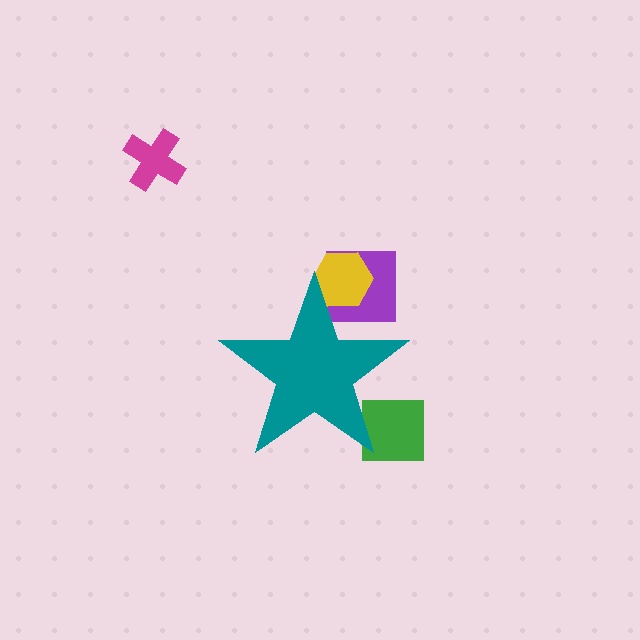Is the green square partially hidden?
Yes, the green square is partially hidden behind the teal star.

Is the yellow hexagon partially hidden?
Yes, the yellow hexagon is partially hidden behind the teal star.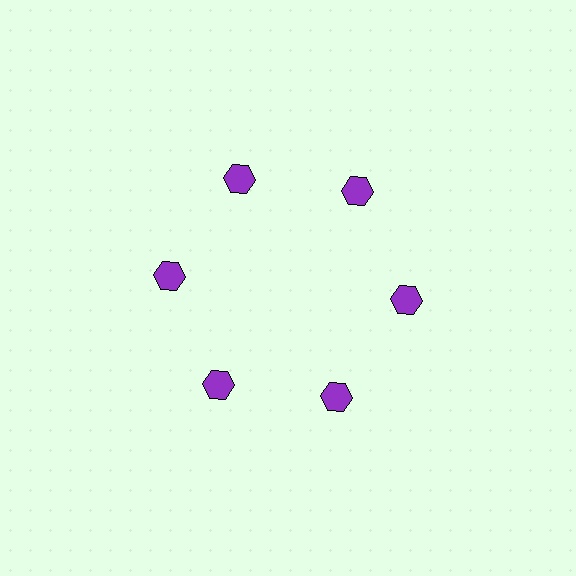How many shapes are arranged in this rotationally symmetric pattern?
There are 6 shapes, arranged in 6 groups of 1.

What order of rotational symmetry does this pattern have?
This pattern has 6-fold rotational symmetry.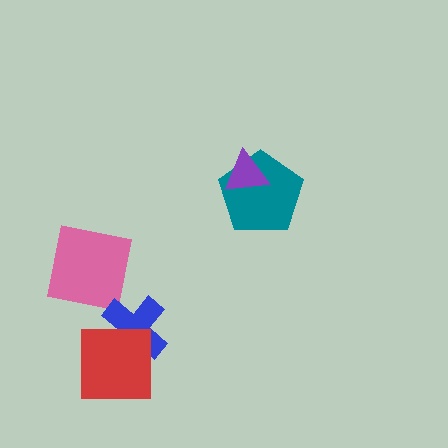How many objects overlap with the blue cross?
1 object overlaps with the blue cross.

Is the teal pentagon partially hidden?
Yes, it is partially covered by another shape.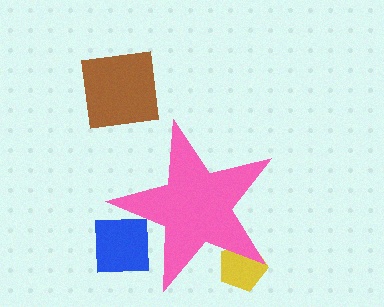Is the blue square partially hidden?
Yes, the blue square is partially hidden behind the pink star.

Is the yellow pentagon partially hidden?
Yes, the yellow pentagon is partially hidden behind the pink star.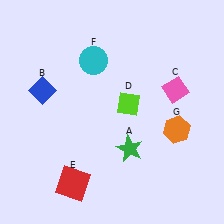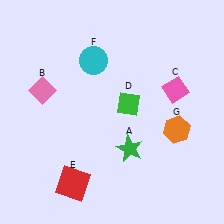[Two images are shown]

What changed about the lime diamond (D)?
In Image 1, D is lime. In Image 2, it changed to green.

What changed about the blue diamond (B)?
In Image 1, B is blue. In Image 2, it changed to pink.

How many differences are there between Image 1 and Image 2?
There are 2 differences between the two images.